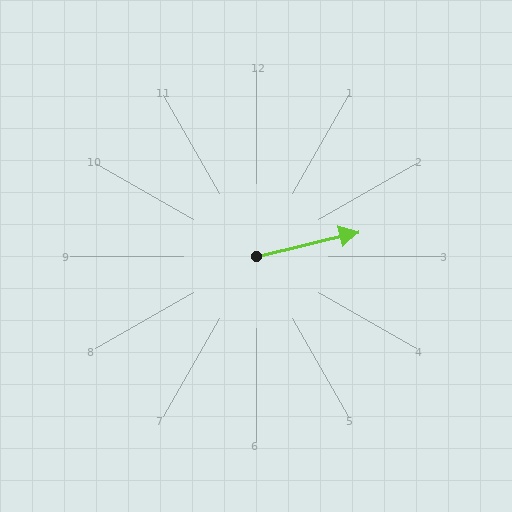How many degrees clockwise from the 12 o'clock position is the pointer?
Approximately 77 degrees.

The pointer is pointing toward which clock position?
Roughly 3 o'clock.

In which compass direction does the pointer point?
East.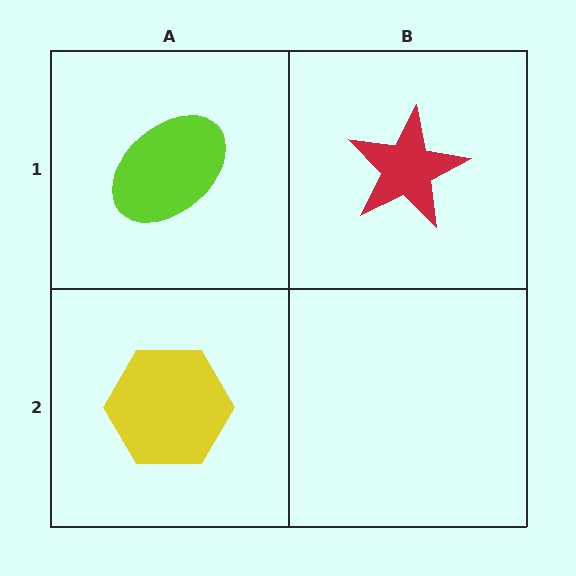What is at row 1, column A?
A lime ellipse.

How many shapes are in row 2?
1 shape.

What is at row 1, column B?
A red star.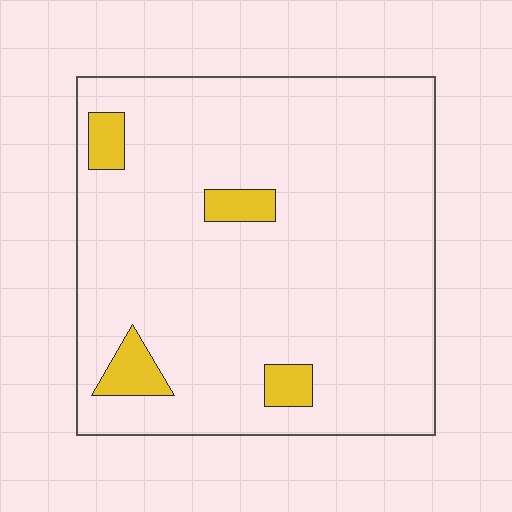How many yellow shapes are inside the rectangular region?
4.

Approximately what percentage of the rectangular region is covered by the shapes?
Approximately 5%.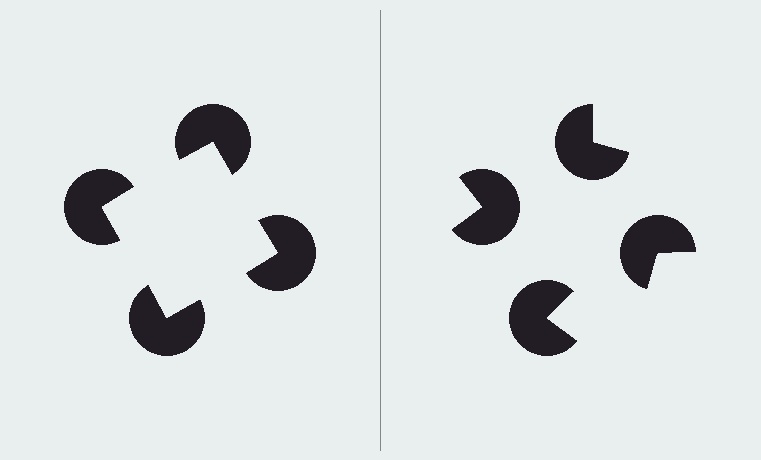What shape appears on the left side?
An illusory square.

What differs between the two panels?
The pac-man discs are positioned identically on both sides; only the wedge orientations differ. On the left they align to a square; on the right they are misaligned.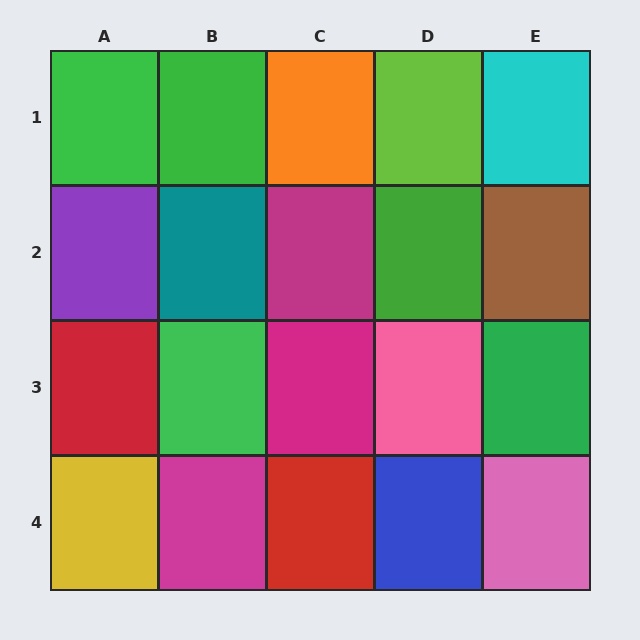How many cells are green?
5 cells are green.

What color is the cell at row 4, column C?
Red.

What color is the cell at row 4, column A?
Yellow.